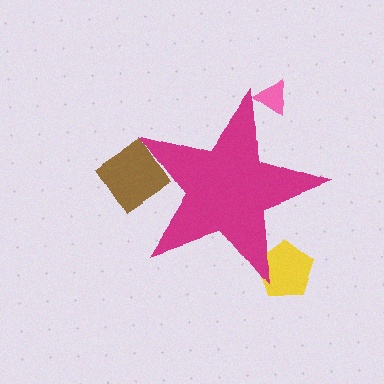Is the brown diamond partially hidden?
Yes, the brown diamond is partially hidden behind the magenta star.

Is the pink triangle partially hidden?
Yes, the pink triangle is partially hidden behind the magenta star.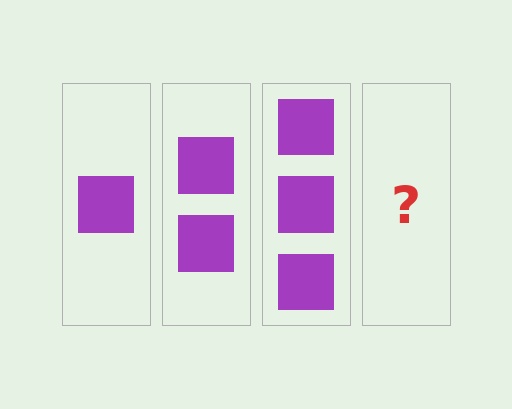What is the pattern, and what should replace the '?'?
The pattern is that each step adds one more square. The '?' should be 4 squares.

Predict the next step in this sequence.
The next step is 4 squares.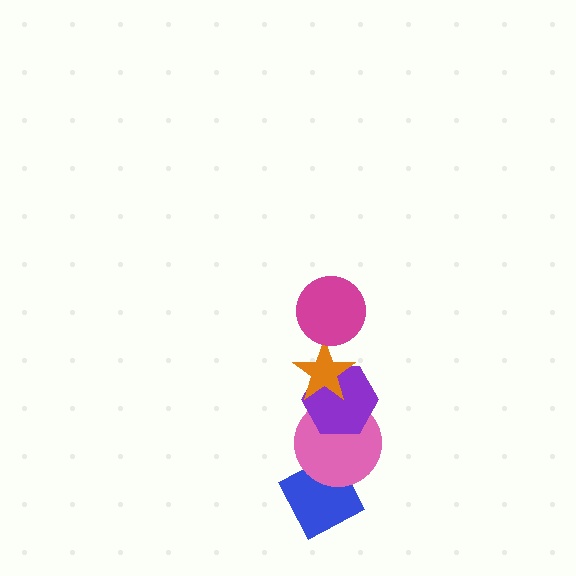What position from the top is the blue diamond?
The blue diamond is 5th from the top.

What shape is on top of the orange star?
The magenta circle is on top of the orange star.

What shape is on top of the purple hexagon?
The orange star is on top of the purple hexagon.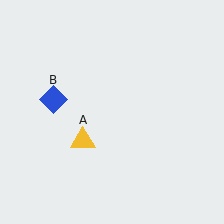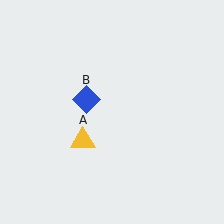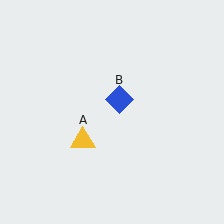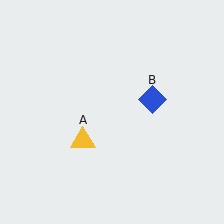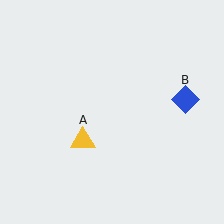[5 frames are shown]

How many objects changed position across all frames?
1 object changed position: blue diamond (object B).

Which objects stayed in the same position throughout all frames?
Yellow triangle (object A) remained stationary.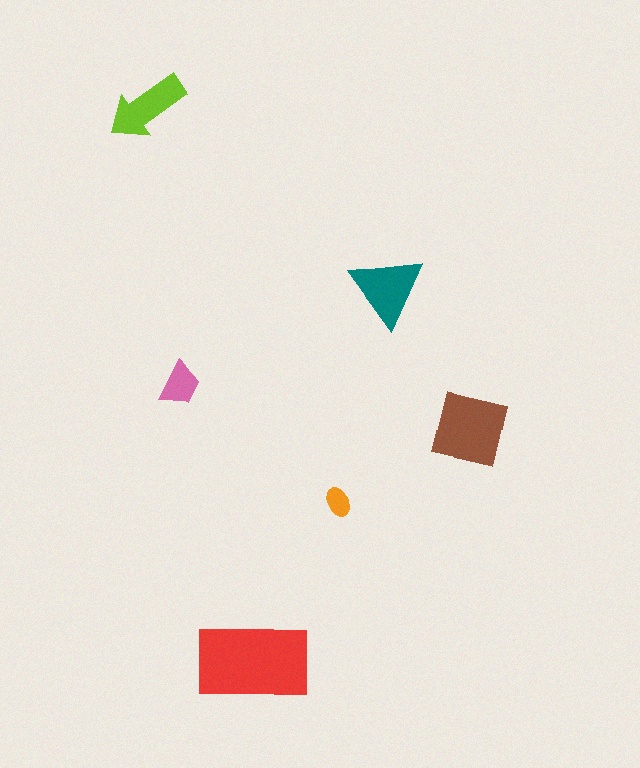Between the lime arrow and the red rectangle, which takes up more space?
The red rectangle.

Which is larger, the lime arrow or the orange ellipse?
The lime arrow.